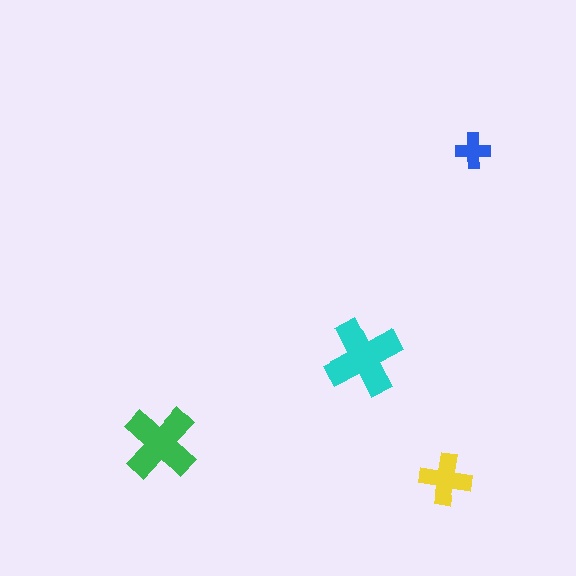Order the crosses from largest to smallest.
the cyan one, the green one, the yellow one, the blue one.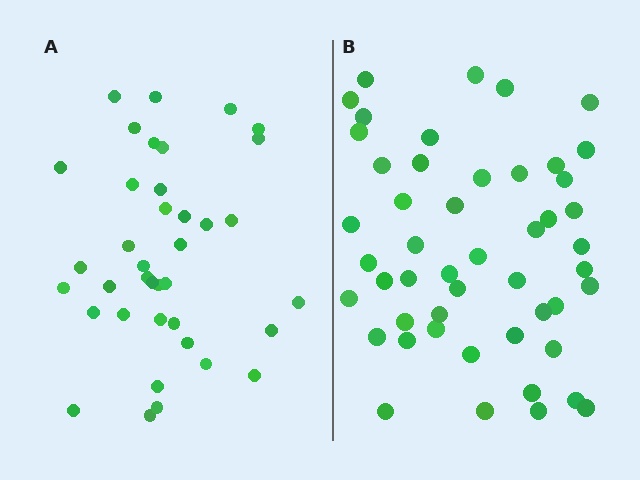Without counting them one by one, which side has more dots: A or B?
Region B (the right region) has more dots.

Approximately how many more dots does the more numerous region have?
Region B has roughly 12 or so more dots than region A.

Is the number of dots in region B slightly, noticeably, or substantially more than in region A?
Region B has noticeably more, but not dramatically so. The ratio is roughly 1.3 to 1.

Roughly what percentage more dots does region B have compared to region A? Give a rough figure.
About 30% more.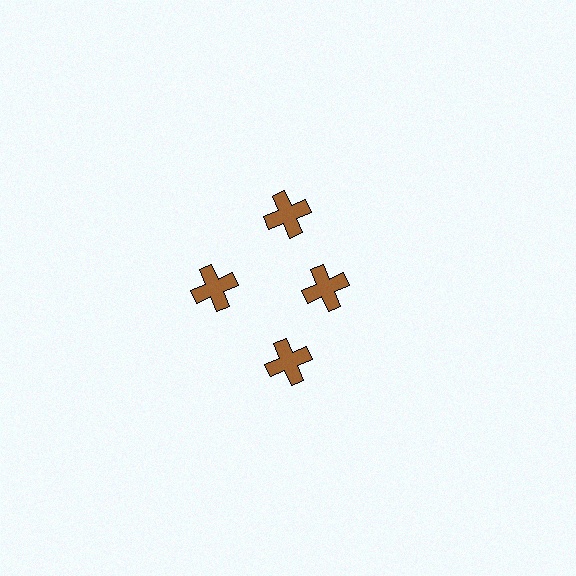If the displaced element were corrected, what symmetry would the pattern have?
It would have 4-fold rotational symmetry — the pattern would map onto itself every 90 degrees.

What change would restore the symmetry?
The symmetry would be restored by moving it outward, back onto the ring so that all 4 crosses sit at equal angles and equal distance from the center.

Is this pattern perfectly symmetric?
No. The 4 brown crosses are arranged in a ring, but one element near the 3 o'clock position is pulled inward toward the center, breaking the 4-fold rotational symmetry.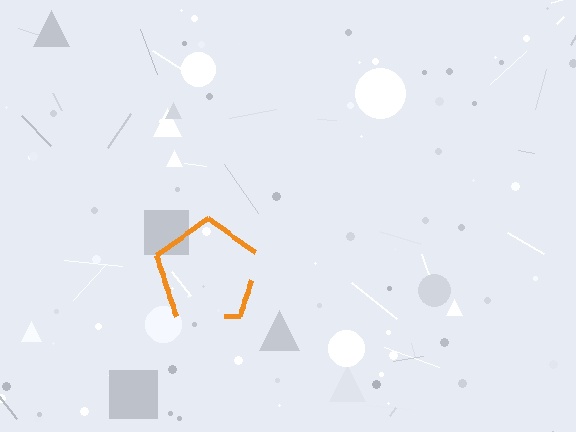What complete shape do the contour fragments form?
The contour fragments form a pentagon.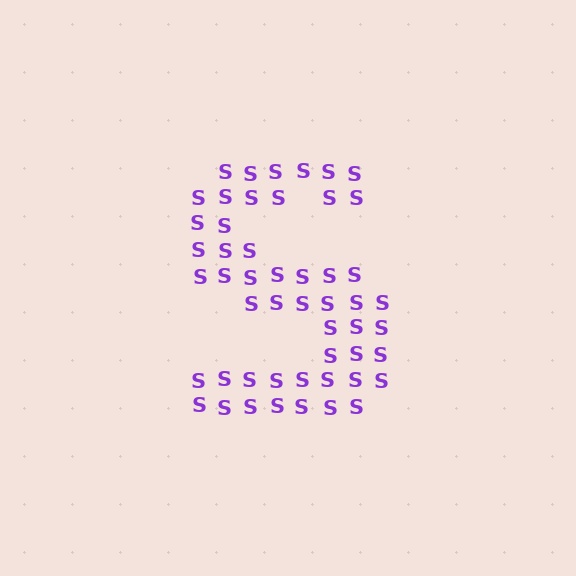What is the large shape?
The large shape is the letter S.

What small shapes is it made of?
It is made of small letter S's.